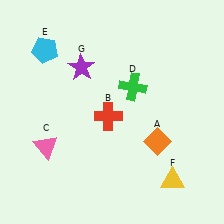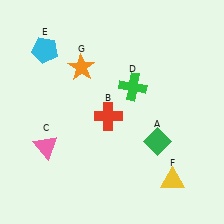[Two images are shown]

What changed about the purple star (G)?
In Image 1, G is purple. In Image 2, it changed to orange.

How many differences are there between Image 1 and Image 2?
There are 2 differences between the two images.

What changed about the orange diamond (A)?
In Image 1, A is orange. In Image 2, it changed to green.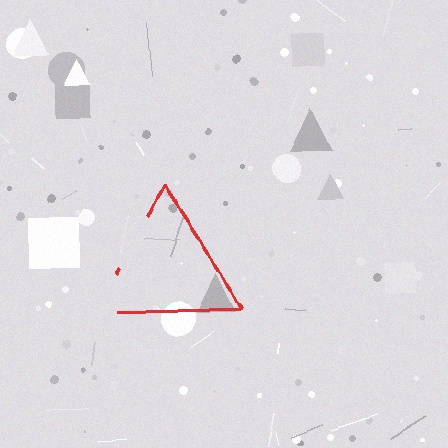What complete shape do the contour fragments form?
The contour fragments form a triangle.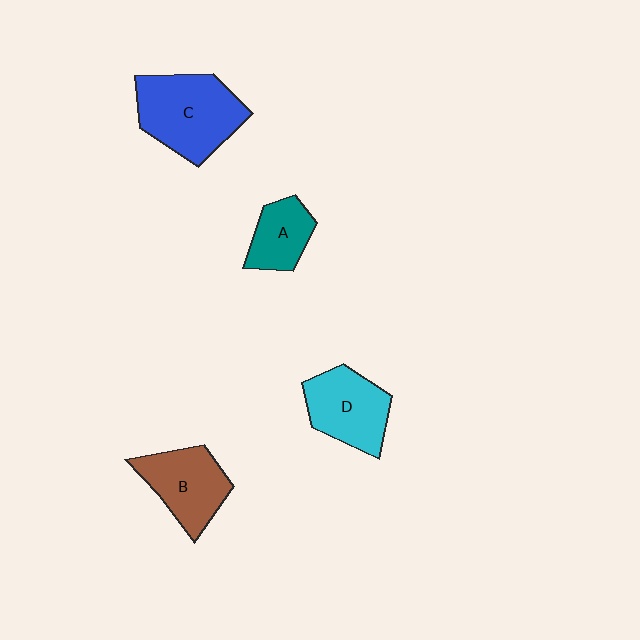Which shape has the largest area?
Shape C (blue).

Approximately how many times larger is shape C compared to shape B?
Approximately 1.4 times.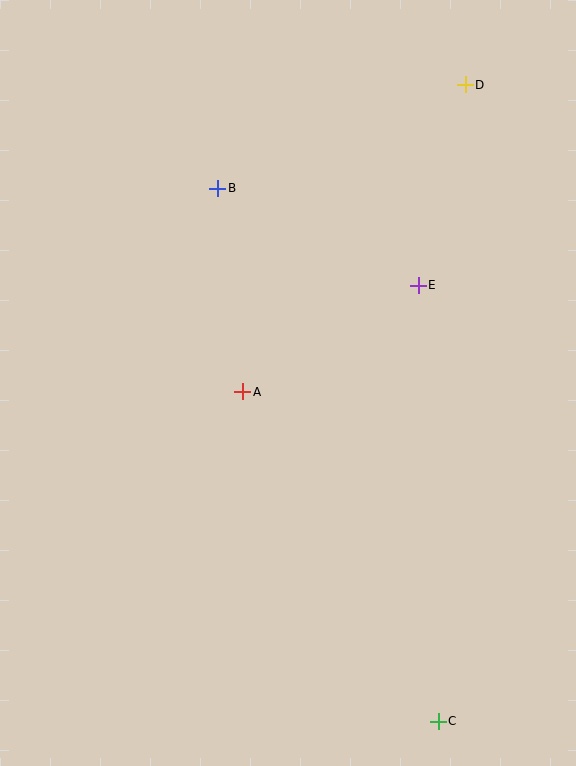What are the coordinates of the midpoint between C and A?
The midpoint between C and A is at (341, 556).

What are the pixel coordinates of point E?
Point E is at (418, 285).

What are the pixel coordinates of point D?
Point D is at (465, 85).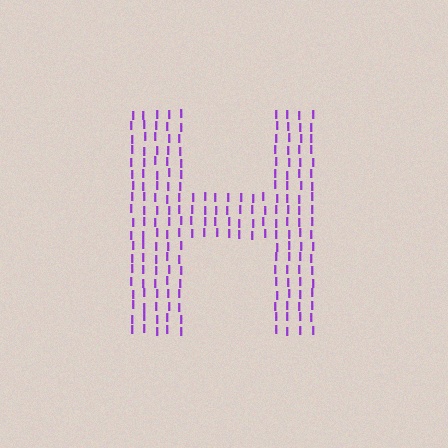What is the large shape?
The large shape is the letter H.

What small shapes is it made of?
It is made of small letter I's.